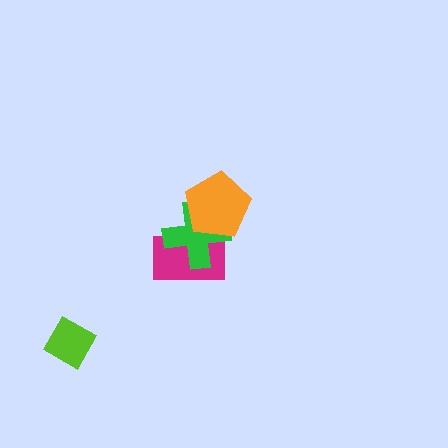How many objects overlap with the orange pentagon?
2 objects overlap with the orange pentagon.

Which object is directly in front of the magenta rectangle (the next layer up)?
The green cross is directly in front of the magenta rectangle.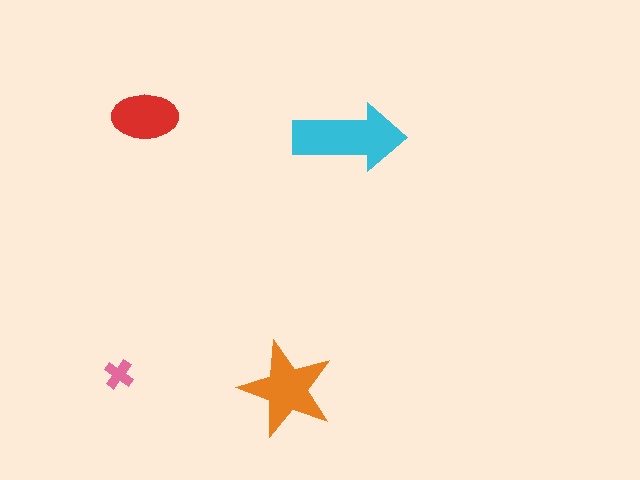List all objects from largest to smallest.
The cyan arrow, the orange star, the red ellipse, the pink cross.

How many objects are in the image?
There are 4 objects in the image.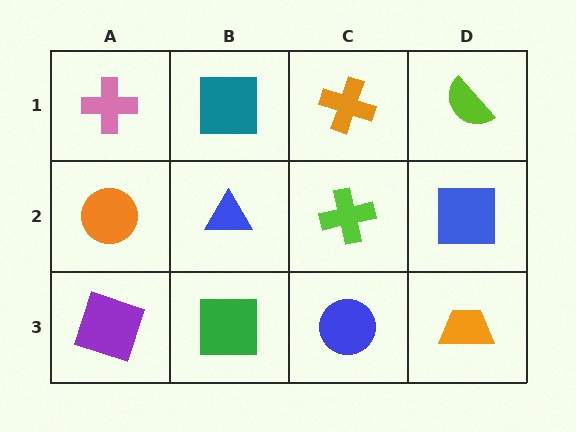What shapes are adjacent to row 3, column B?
A blue triangle (row 2, column B), a purple square (row 3, column A), a blue circle (row 3, column C).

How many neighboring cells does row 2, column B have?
4.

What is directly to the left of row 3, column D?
A blue circle.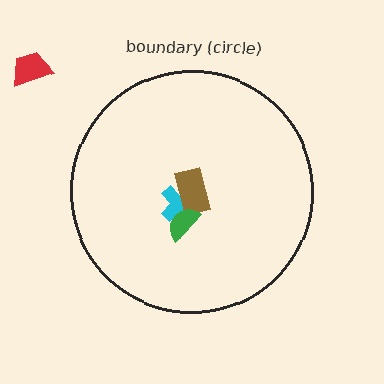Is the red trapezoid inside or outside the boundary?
Outside.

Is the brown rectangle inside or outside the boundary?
Inside.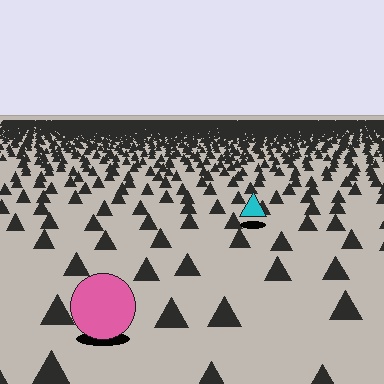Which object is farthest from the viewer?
The cyan triangle is farthest from the viewer. It appears smaller and the ground texture around it is denser.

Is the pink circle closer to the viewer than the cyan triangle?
Yes. The pink circle is closer — you can tell from the texture gradient: the ground texture is coarser near it.